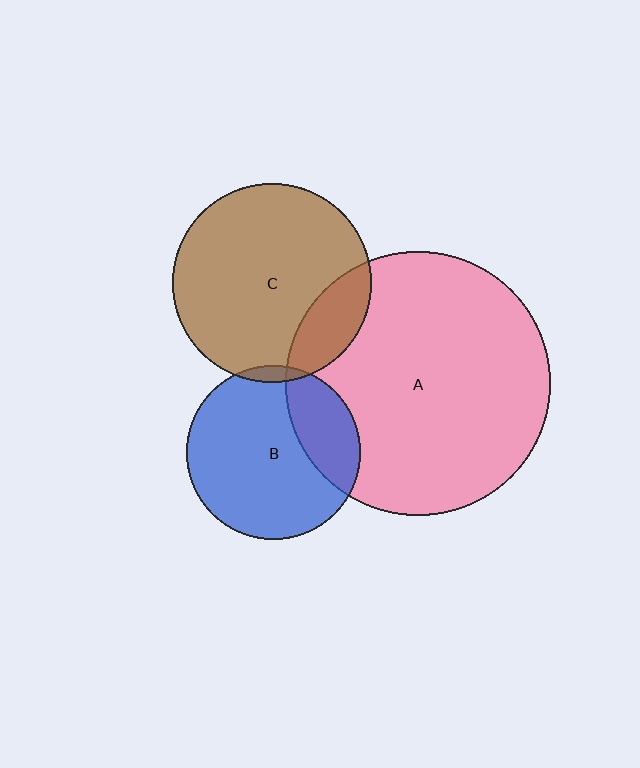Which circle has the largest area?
Circle A (pink).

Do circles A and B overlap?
Yes.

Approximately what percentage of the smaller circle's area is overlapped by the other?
Approximately 25%.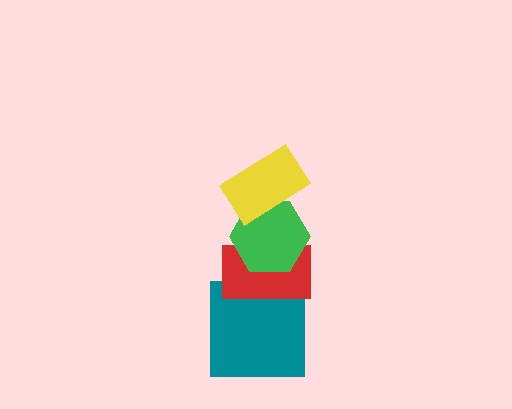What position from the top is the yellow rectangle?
The yellow rectangle is 1st from the top.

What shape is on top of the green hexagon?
The yellow rectangle is on top of the green hexagon.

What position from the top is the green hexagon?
The green hexagon is 2nd from the top.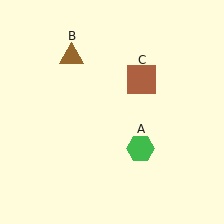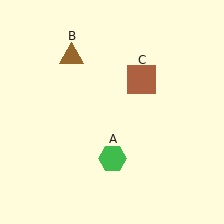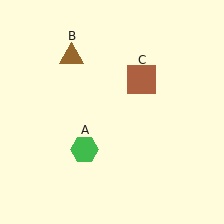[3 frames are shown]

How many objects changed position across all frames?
1 object changed position: green hexagon (object A).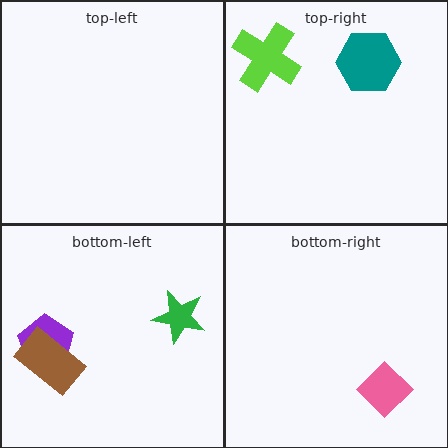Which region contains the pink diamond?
The bottom-right region.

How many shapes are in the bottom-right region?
1.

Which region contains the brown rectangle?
The bottom-left region.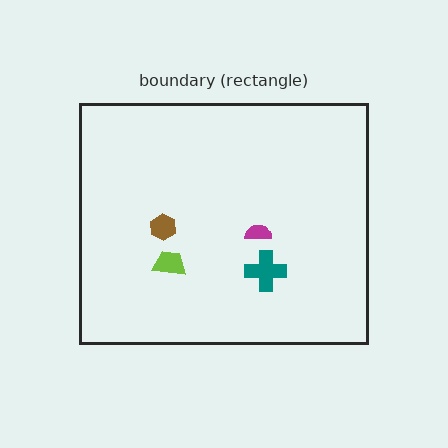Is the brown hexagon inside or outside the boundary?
Inside.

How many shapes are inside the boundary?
4 inside, 0 outside.